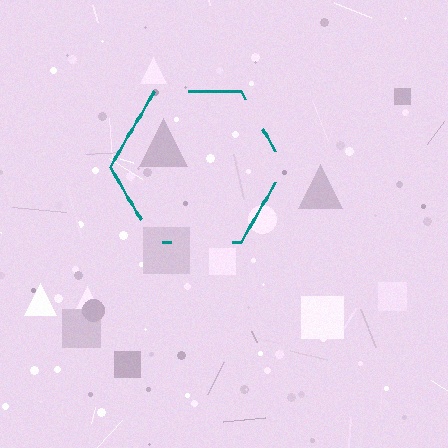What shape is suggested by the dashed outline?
The dashed outline suggests a hexagon.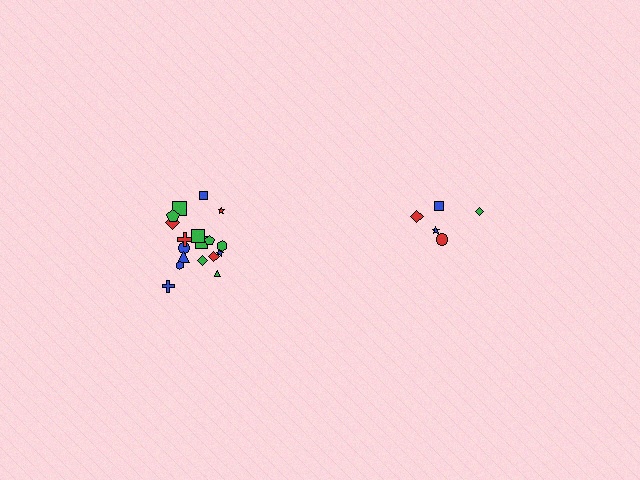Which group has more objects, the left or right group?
The left group.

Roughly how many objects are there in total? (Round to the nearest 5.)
Roughly 25 objects in total.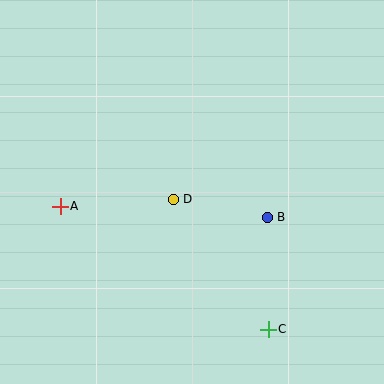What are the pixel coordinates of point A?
Point A is at (60, 206).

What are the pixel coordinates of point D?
Point D is at (173, 199).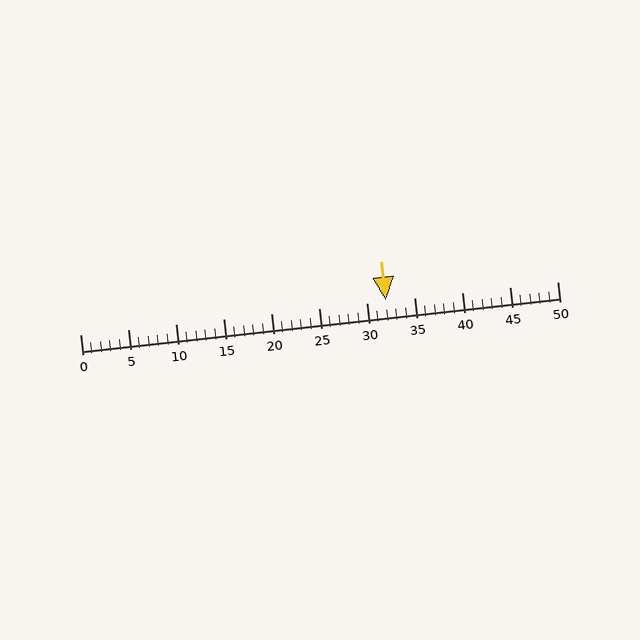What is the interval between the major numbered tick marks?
The major tick marks are spaced 5 units apart.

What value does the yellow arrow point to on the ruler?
The yellow arrow points to approximately 32.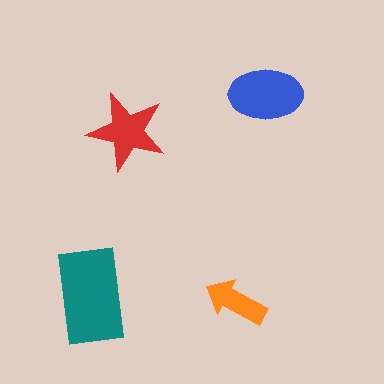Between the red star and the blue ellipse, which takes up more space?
The blue ellipse.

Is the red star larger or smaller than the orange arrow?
Larger.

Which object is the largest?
The teal rectangle.